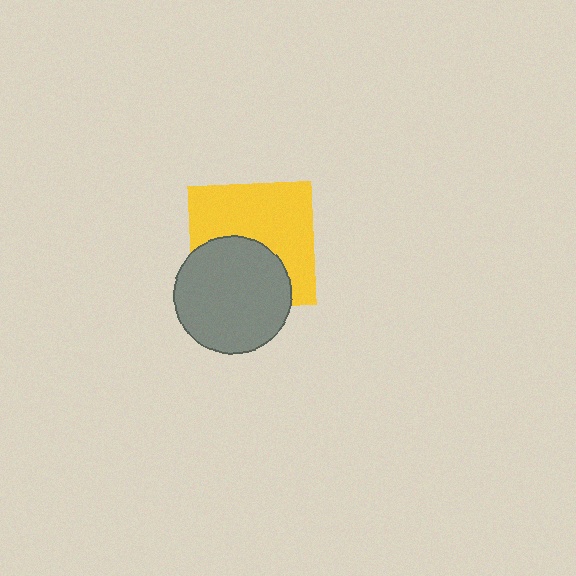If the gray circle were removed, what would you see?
You would see the complete yellow square.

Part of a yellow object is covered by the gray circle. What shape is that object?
It is a square.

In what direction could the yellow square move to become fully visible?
The yellow square could move up. That would shift it out from behind the gray circle entirely.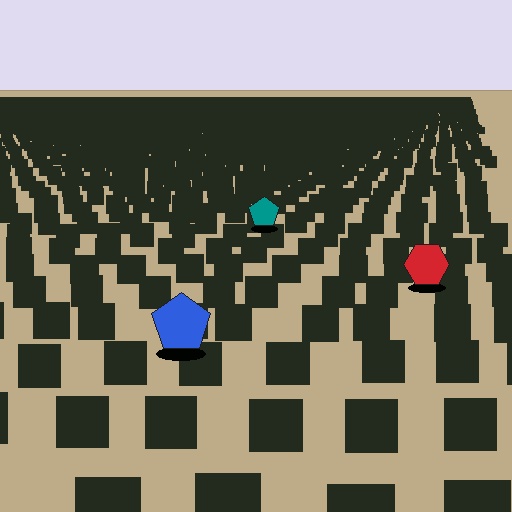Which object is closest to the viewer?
The blue pentagon is closest. The texture marks near it are larger and more spread out.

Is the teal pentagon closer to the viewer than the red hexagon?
No. The red hexagon is closer — you can tell from the texture gradient: the ground texture is coarser near it.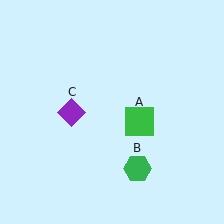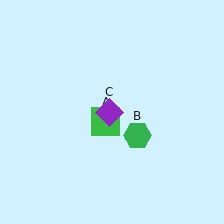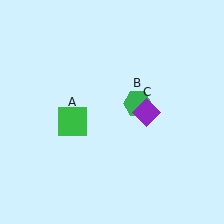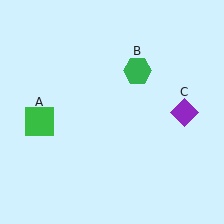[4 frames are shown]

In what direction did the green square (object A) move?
The green square (object A) moved left.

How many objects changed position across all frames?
3 objects changed position: green square (object A), green hexagon (object B), purple diamond (object C).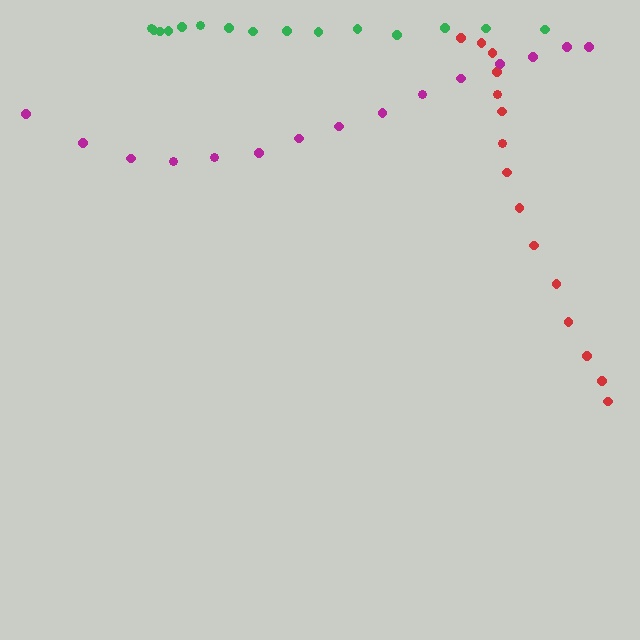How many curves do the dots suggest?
There are 3 distinct paths.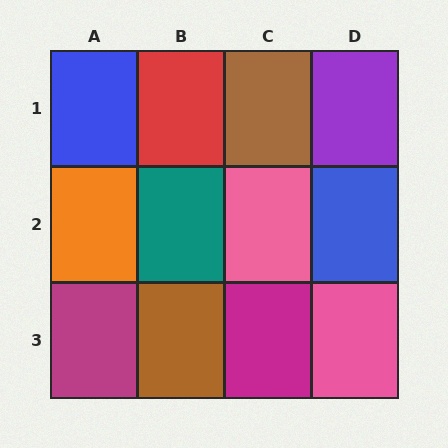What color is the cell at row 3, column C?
Magenta.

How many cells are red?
1 cell is red.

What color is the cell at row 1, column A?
Blue.